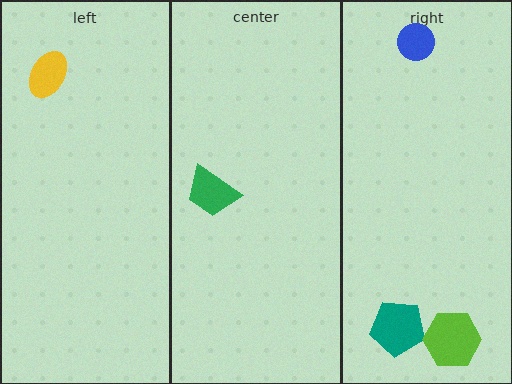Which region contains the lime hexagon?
The right region.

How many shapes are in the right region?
3.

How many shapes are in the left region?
1.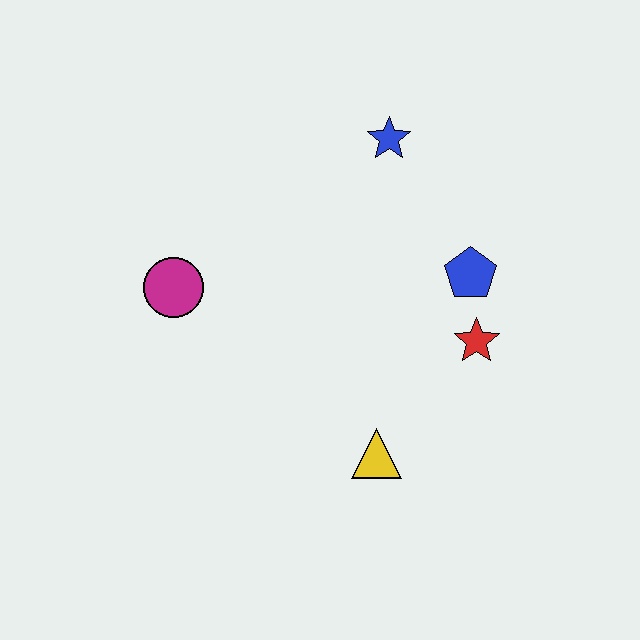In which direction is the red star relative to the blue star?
The red star is below the blue star.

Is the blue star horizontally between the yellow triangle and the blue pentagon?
Yes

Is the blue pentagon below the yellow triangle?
No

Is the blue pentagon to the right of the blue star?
Yes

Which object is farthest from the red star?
The magenta circle is farthest from the red star.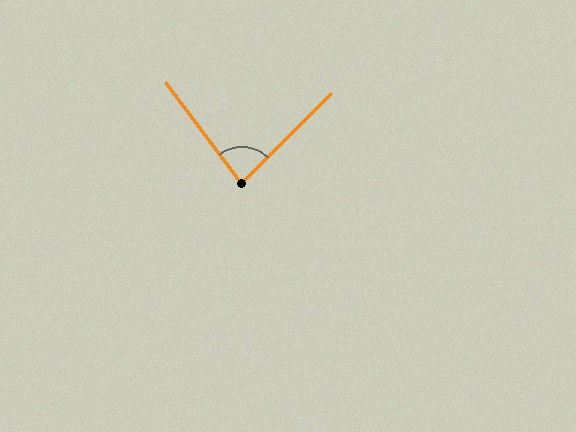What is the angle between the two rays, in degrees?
Approximately 82 degrees.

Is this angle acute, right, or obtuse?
It is acute.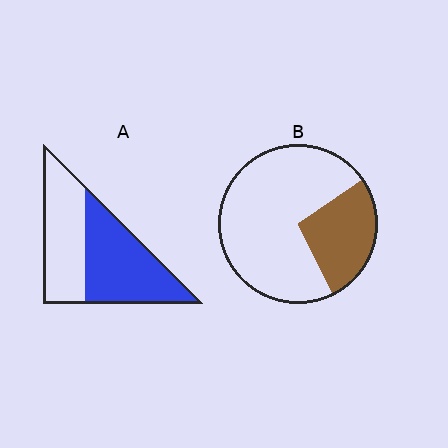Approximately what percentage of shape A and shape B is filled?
A is approximately 55% and B is approximately 30%.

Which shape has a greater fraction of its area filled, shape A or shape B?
Shape A.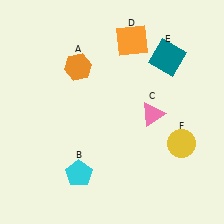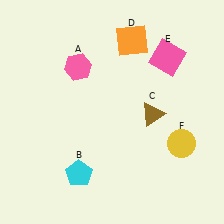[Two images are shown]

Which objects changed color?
A changed from orange to pink. C changed from pink to brown. E changed from teal to pink.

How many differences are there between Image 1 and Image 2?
There are 3 differences between the two images.